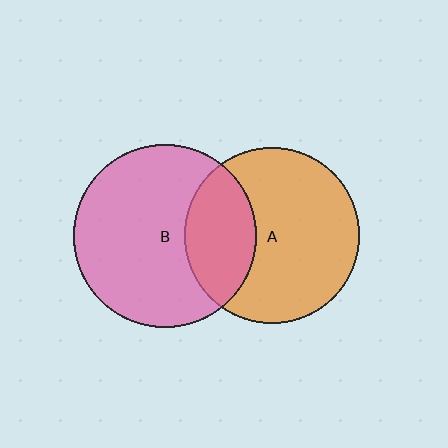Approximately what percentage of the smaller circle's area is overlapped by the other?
Approximately 30%.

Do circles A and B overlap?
Yes.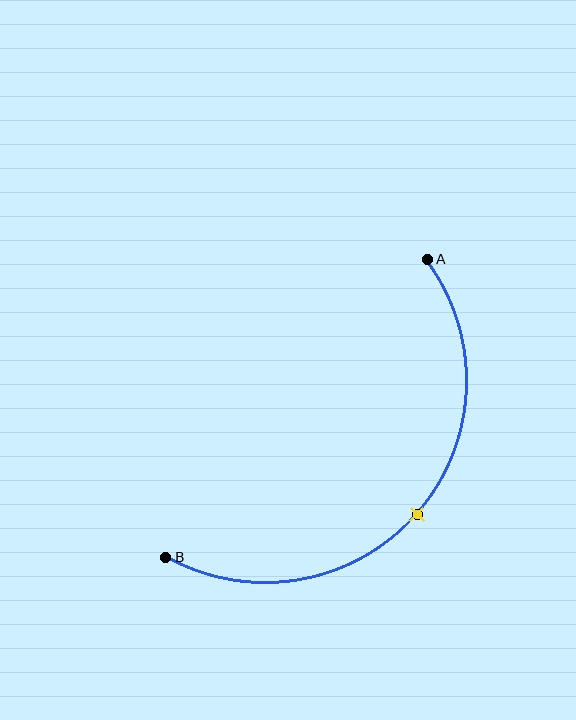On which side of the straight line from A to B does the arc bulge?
The arc bulges below and to the right of the straight line connecting A and B.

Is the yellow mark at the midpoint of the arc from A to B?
Yes. The yellow mark lies on the arc at equal arc-length from both A and B — it is the arc midpoint.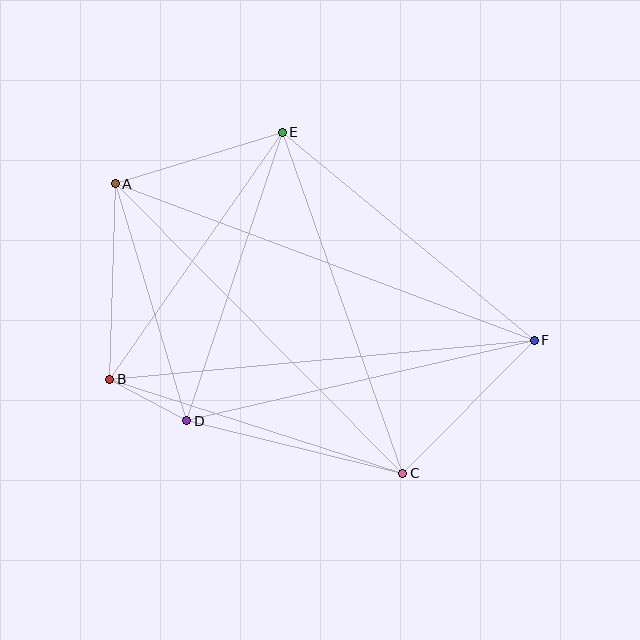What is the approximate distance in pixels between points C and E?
The distance between C and E is approximately 362 pixels.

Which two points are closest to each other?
Points B and D are closest to each other.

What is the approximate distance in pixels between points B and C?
The distance between B and C is approximately 308 pixels.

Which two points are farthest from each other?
Points A and F are farthest from each other.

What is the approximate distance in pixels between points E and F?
The distance between E and F is approximately 327 pixels.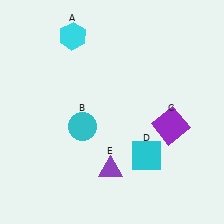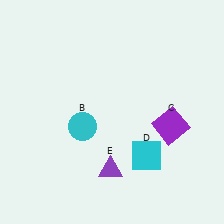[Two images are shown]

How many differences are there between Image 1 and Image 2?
There is 1 difference between the two images.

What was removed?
The cyan hexagon (A) was removed in Image 2.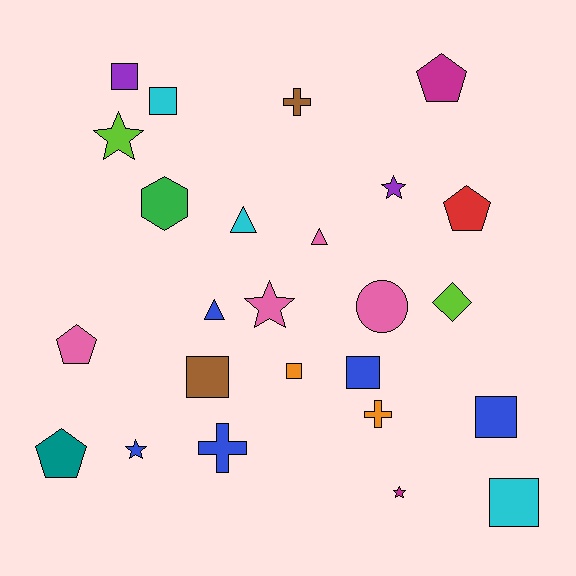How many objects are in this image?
There are 25 objects.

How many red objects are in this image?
There is 1 red object.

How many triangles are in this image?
There are 3 triangles.